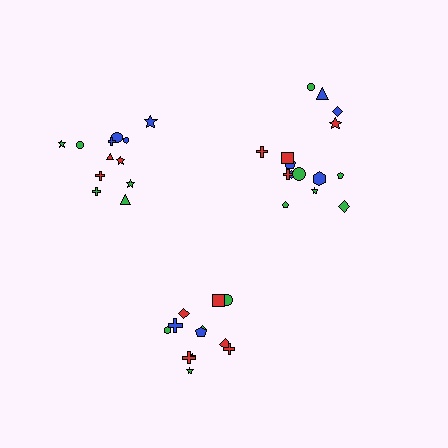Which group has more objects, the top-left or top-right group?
The top-right group.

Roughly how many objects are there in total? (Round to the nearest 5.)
Roughly 40 objects in total.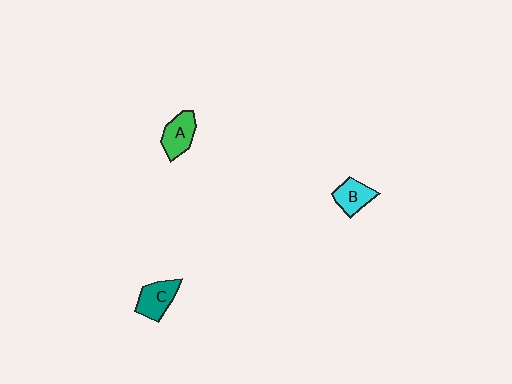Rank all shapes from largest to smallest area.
From largest to smallest: C (teal), A (green), B (cyan).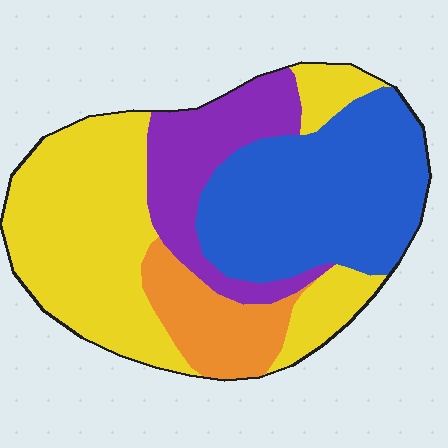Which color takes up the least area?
Orange, at roughly 10%.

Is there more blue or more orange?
Blue.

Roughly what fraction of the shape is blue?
Blue takes up about one third (1/3) of the shape.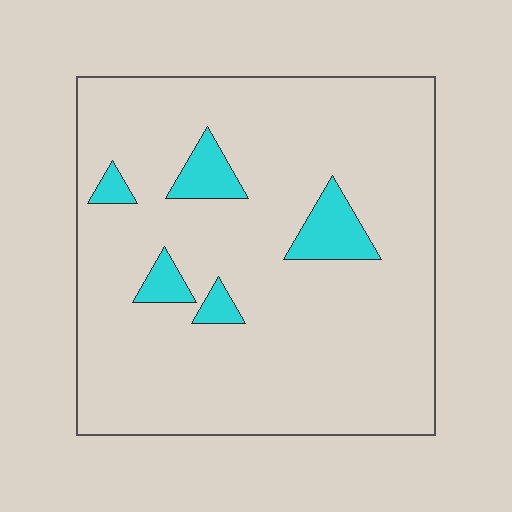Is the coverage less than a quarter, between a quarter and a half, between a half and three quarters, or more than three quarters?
Less than a quarter.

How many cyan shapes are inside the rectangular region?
5.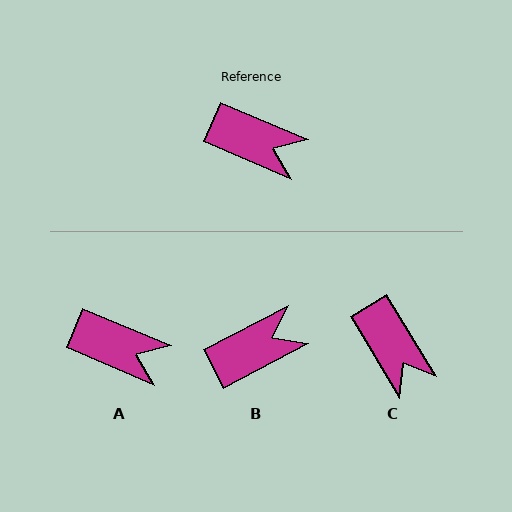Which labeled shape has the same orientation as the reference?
A.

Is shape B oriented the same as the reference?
No, it is off by about 51 degrees.